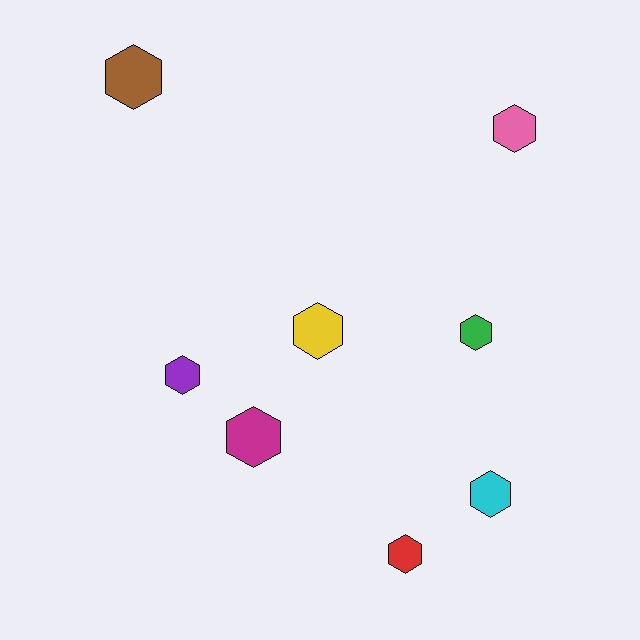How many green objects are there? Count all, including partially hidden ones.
There is 1 green object.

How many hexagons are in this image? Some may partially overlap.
There are 8 hexagons.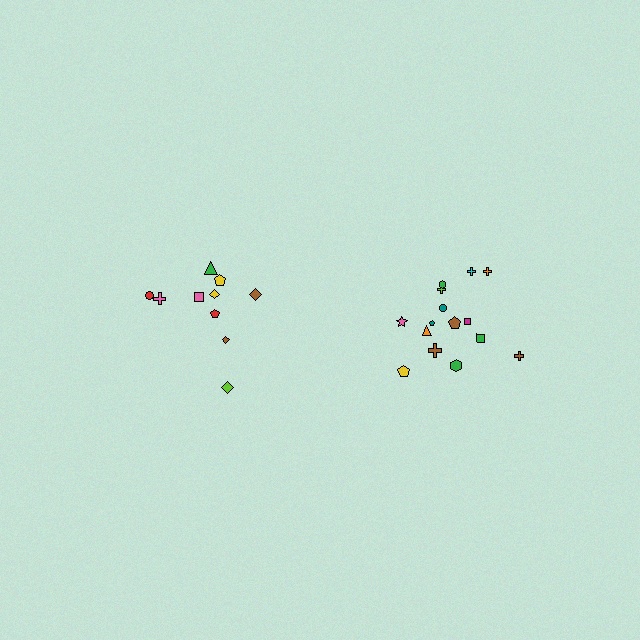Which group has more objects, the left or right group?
The right group.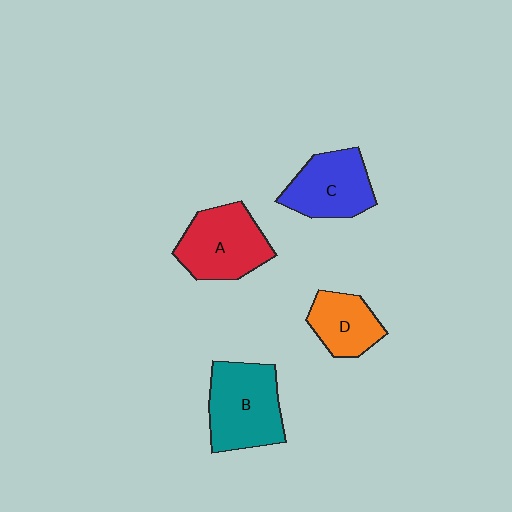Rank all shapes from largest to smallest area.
From largest to smallest: B (teal), A (red), C (blue), D (orange).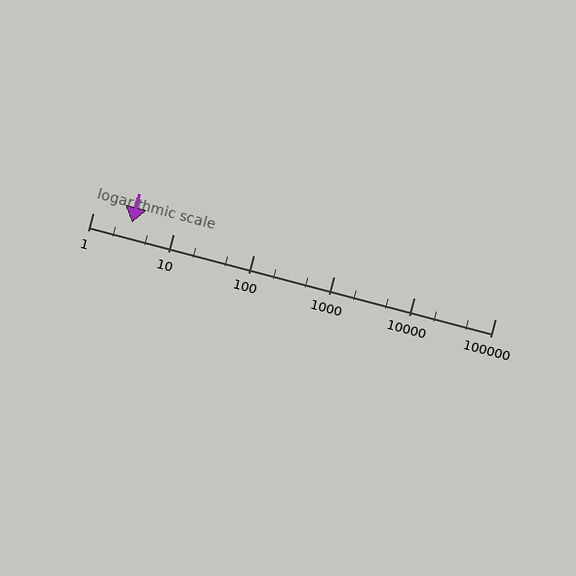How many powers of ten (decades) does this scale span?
The scale spans 5 decades, from 1 to 100000.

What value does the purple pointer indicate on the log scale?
The pointer indicates approximately 3.1.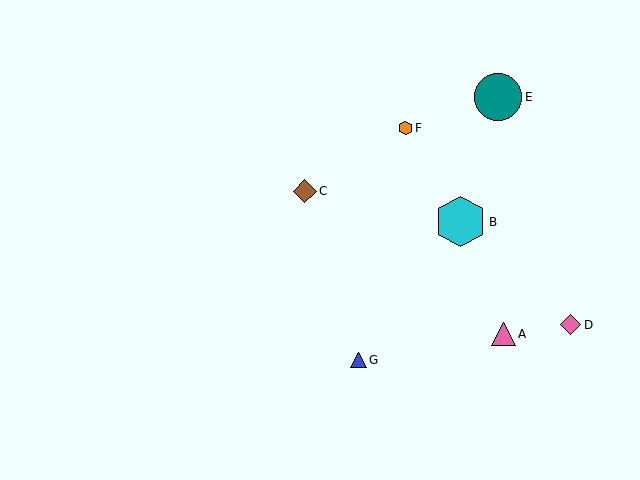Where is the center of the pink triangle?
The center of the pink triangle is at (504, 334).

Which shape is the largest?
The cyan hexagon (labeled B) is the largest.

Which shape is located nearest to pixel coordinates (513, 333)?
The pink triangle (labeled A) at (504, 334) is nearest to that location.